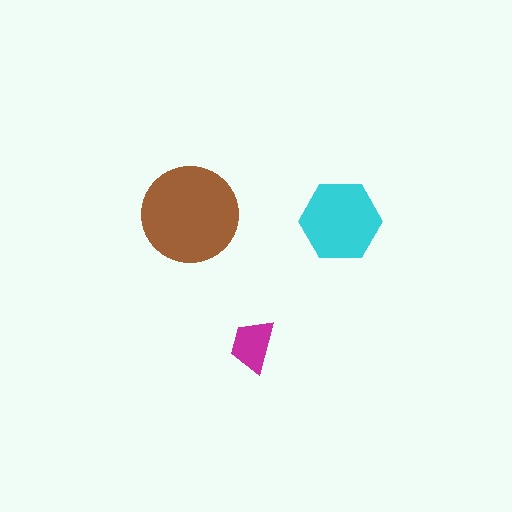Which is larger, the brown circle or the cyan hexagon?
The brown circle.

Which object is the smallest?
The magenta trapezoid.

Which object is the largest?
The brown circle.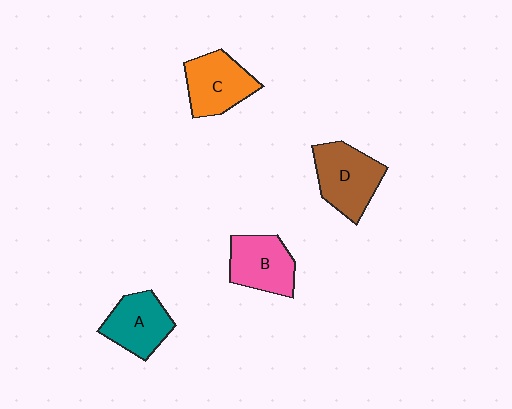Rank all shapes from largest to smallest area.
From largest to smallest: D (brown), C (orange), B (pink), A (teal).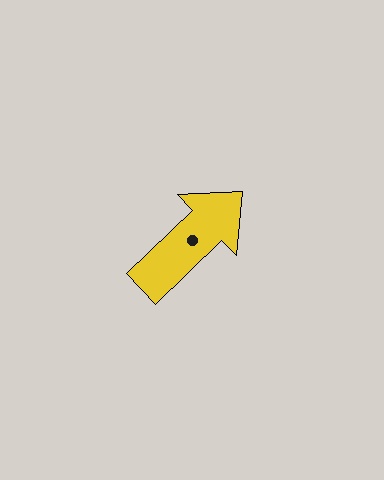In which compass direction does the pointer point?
Northeast.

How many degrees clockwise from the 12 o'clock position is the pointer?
Approximately 46 degrees.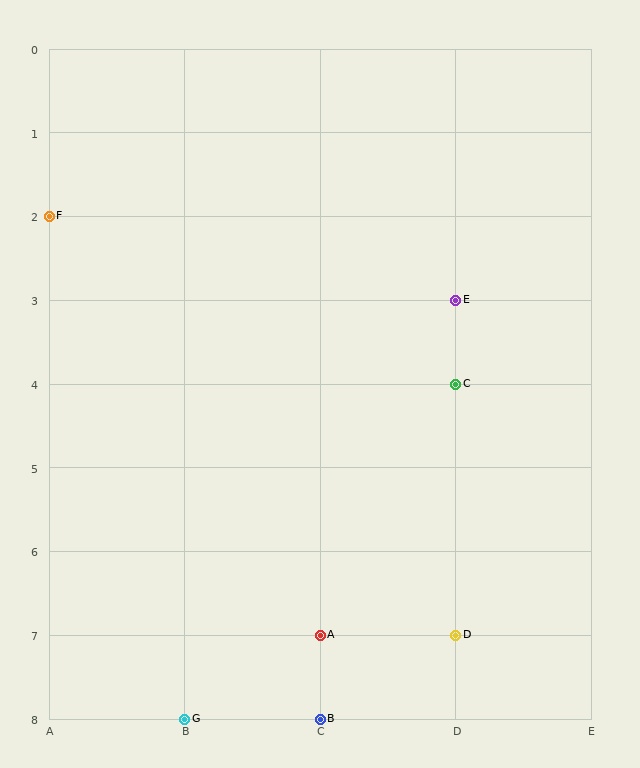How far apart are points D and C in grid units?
Points D and C are 3 rows apart.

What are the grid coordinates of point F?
Point F is at grid coordinates (A, 2).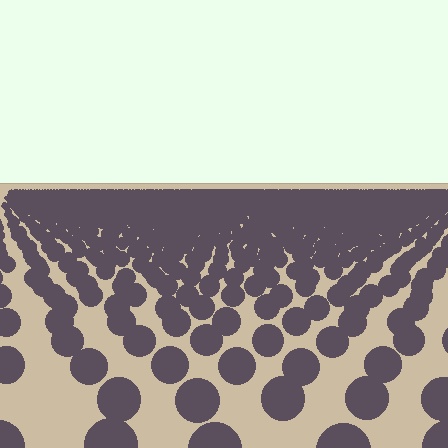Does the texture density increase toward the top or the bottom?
Density increases toward the top.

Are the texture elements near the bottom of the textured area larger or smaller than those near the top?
Larger. Near the bottom, elements are closer to the viewer and appear at a bigger on-screen size.